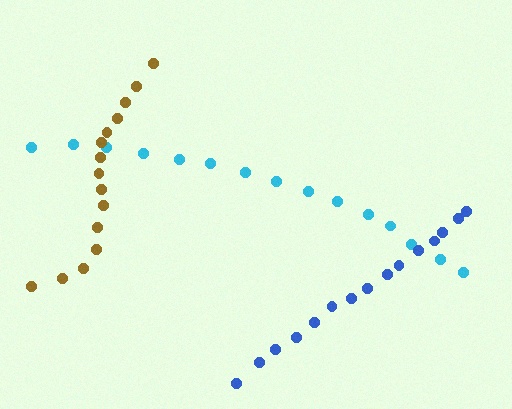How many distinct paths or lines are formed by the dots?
There are 3 distinct paths.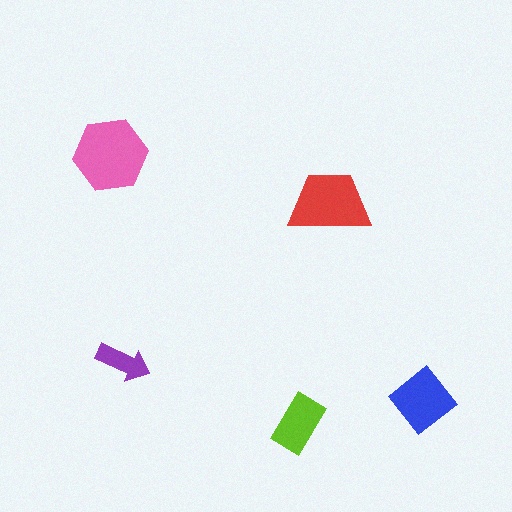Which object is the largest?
The pink hexagon.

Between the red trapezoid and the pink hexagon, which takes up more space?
The pink hexagon.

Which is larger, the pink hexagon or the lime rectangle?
The pink hexagon.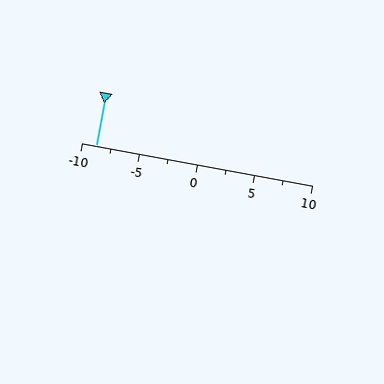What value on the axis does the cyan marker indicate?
The marker indicates approximately -8.8.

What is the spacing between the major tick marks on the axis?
The major ticks are spaced 5 apart.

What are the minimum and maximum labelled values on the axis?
The axis runs from -10 to 10.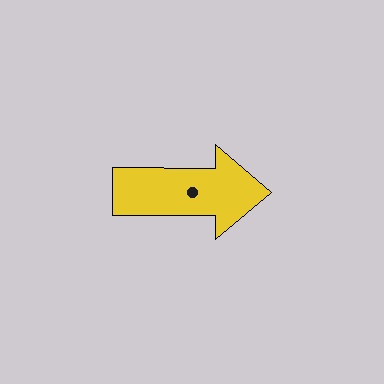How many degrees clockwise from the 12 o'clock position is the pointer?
Approximately 90 degrees.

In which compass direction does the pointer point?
East.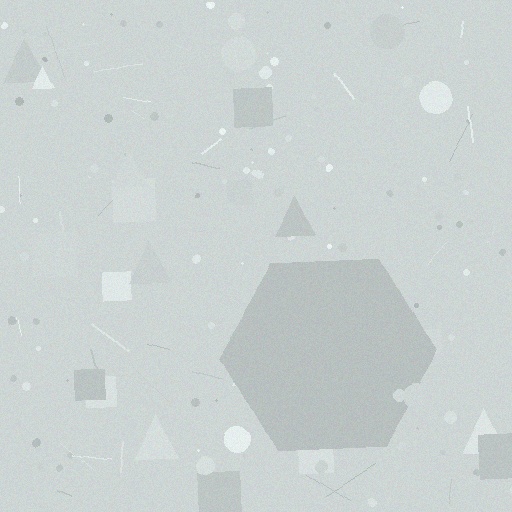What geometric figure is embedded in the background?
A hexagon is embedded in the background.